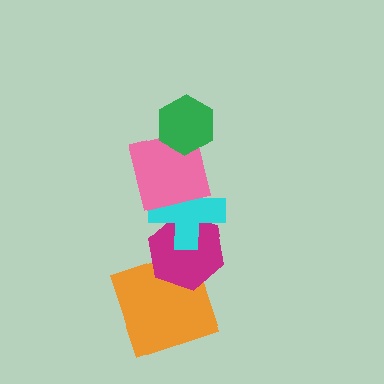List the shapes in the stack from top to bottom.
From top to bottom: the green hexagon, the pink square, the cyan cross, the magenta hexagon, the orange square.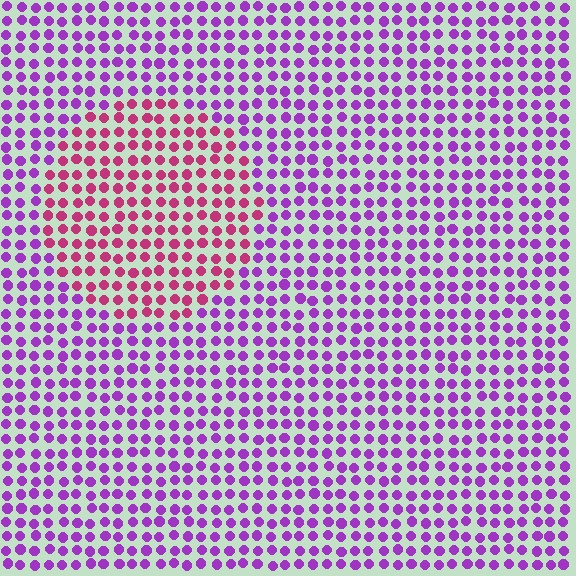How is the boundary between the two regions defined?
The boundary is defined purely by a slight shift in hue (about 45 degrees). Spacing, size, and orientation are identical on both sides.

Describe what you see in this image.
The image is filled with small purple elements in a uniform arrangement. A circle-shaped region is visible where the elements are tinted to a slightly different hue, forming a subtle color boundary.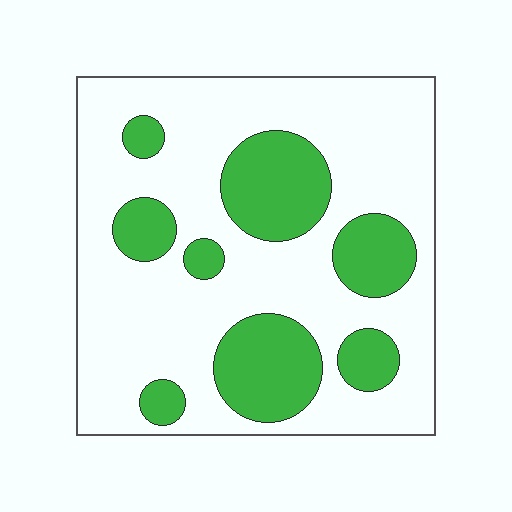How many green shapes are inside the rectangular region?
8.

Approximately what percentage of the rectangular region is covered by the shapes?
Approximately 30%.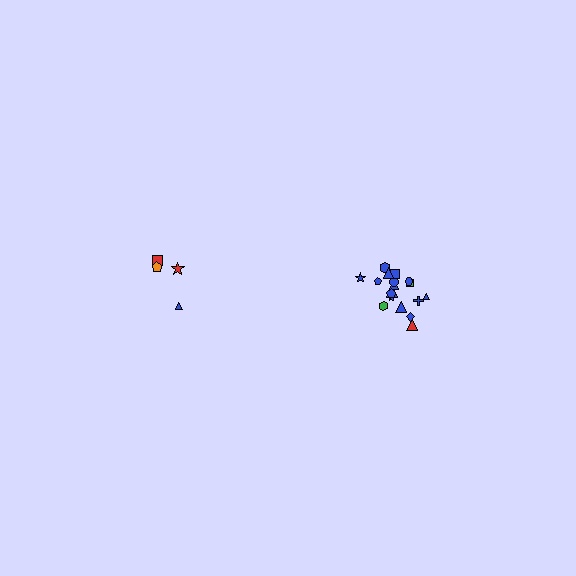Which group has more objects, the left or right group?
The right group.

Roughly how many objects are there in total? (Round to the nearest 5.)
Roughly 20 objects in total.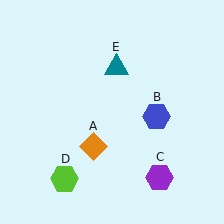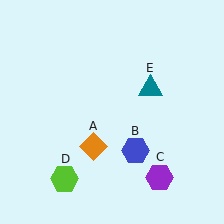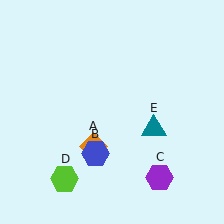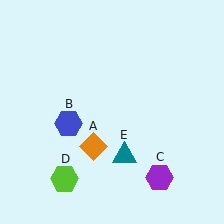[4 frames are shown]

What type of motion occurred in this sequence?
The blue hexagon (object B), teal triangle (object E) rotated clockwise around the center of the scene.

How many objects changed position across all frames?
2 objects changed position: blue hexagon (object B), teal triangle (object E).